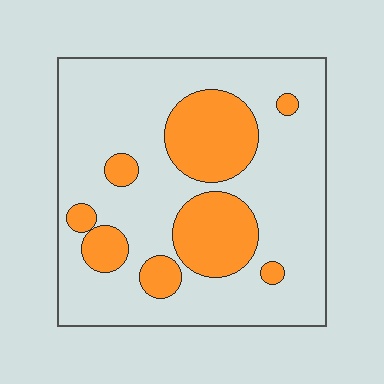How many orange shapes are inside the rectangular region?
8.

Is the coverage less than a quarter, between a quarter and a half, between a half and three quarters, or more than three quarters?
Between a quarter and a half.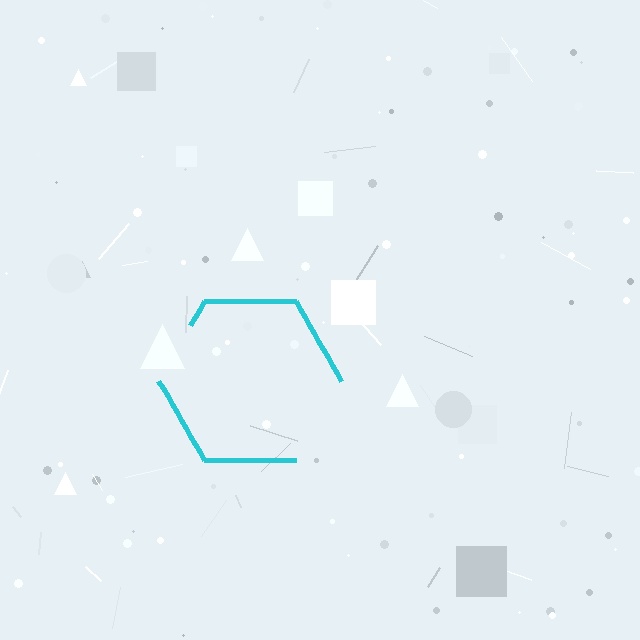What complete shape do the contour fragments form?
The contour fragments form a hexagon.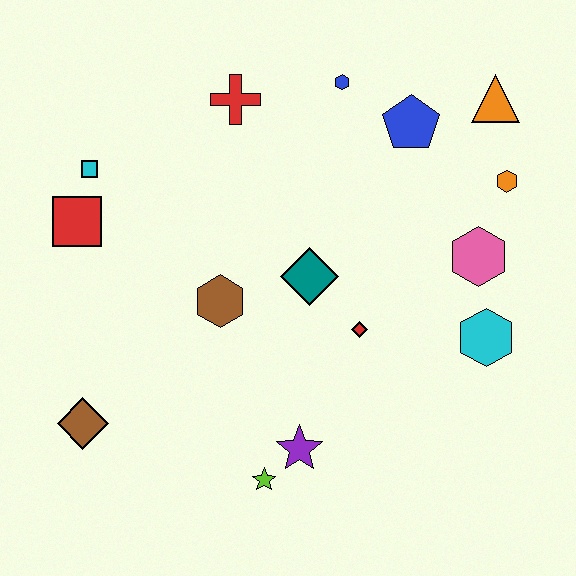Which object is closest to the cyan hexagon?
The pink hexagon is closest to the cyan hexagon.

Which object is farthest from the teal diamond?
The brown diamond is farthest from the teal diamond.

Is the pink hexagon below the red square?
Yes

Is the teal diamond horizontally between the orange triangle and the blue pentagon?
No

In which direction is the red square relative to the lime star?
The red square is above the lime star.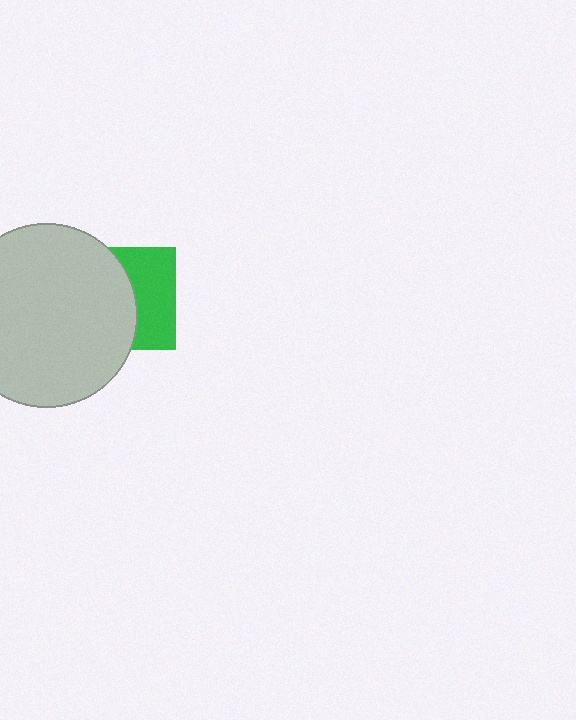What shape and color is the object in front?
The object in front is a light gray circle.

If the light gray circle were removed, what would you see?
You would see the complete green square.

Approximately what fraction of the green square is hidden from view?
Roughly 57% of the green square is hidden behind the light gray circle.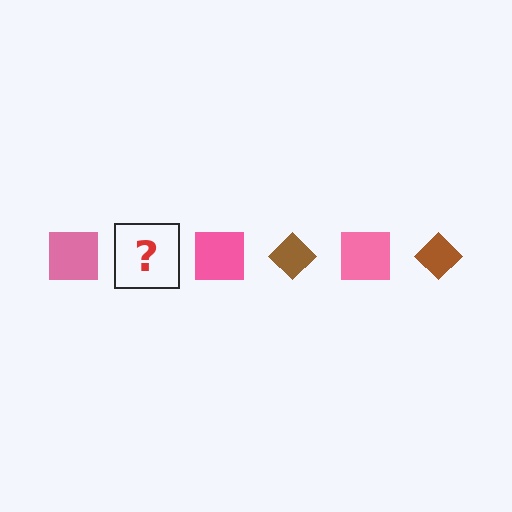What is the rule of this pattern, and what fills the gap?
The rule is that the pattern alternates between pink square and brown diamond. The gap should be filled with a brown diamond.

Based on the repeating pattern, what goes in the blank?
The blank should be a brown diamond.